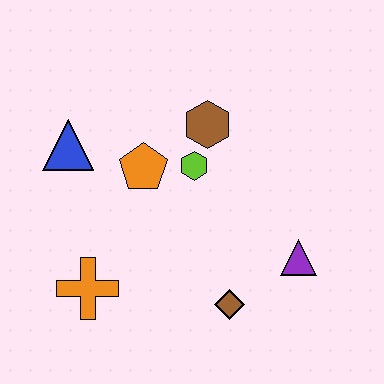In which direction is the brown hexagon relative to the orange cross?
The brown hexagon is above the orange cross.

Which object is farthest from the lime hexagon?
The orange cross is farthest from the lime hexagon.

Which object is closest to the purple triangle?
The brown diamond is closest to the purple triangle.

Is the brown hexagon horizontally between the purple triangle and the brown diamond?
No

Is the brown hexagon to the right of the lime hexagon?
Yes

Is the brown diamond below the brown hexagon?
Yes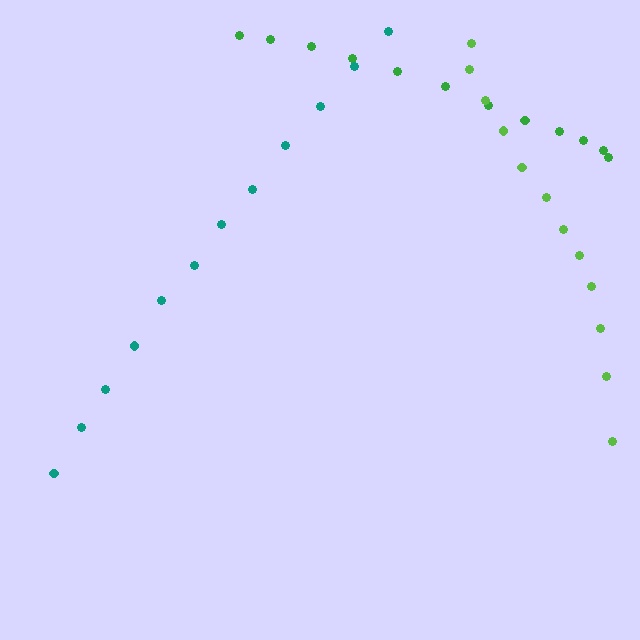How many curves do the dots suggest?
There are 3 distinct paths.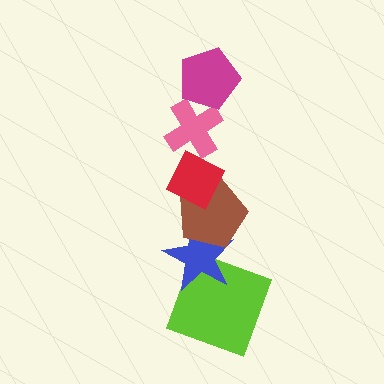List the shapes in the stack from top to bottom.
From top to bottom: the magenta pentagon, the pink cross, the red diamond, the brown pentagon, the blue star, the lime square.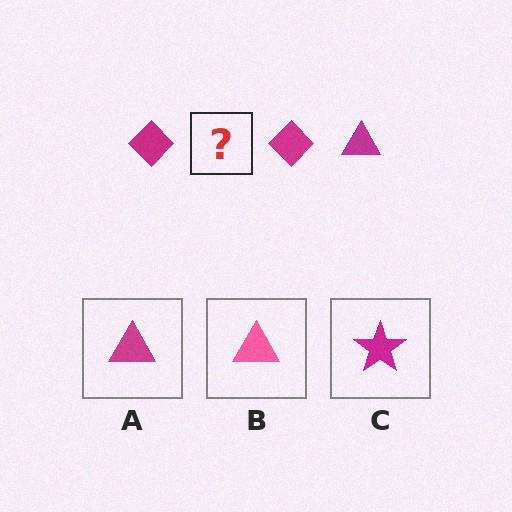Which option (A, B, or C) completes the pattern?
A.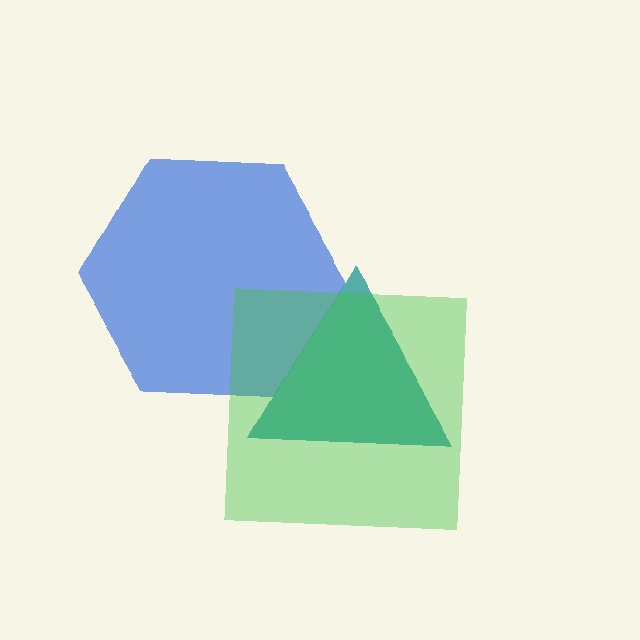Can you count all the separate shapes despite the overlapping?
Yes, there are 3 separate shapes.